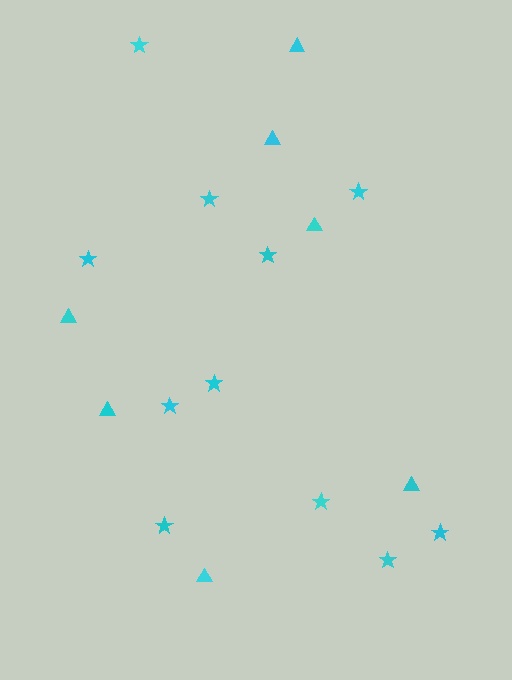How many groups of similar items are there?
There are 2 groups: one group of triangles (7) and one group of stars (11).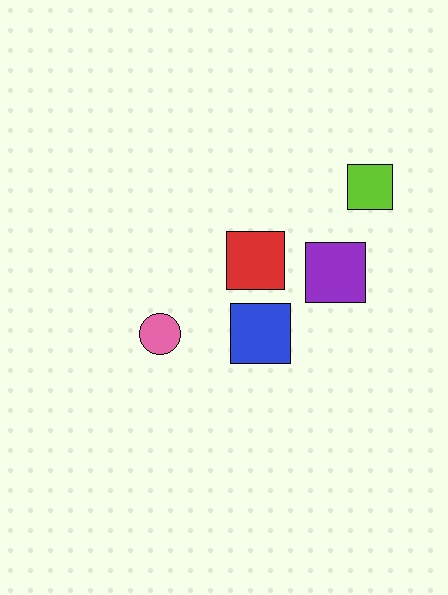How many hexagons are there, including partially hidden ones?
There are no hexagons.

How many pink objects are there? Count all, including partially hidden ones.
There is 1 pink object.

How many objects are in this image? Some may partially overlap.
There are 5 objects.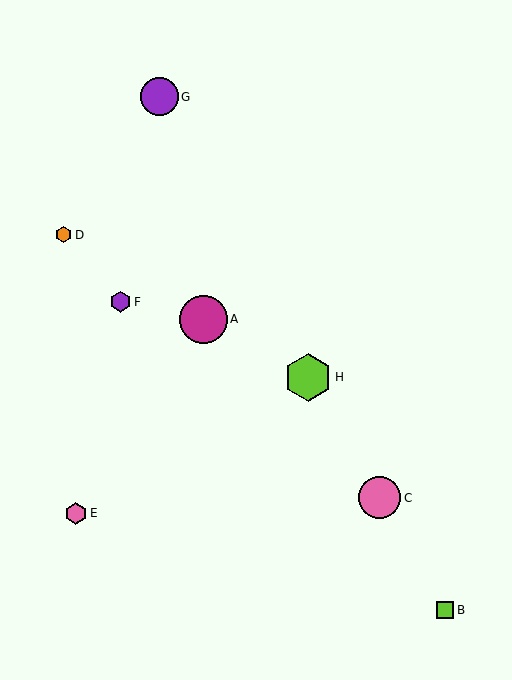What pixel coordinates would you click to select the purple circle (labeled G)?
Click at (159, 97) to select the purple circle G.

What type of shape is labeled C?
Shape C is a pink circle.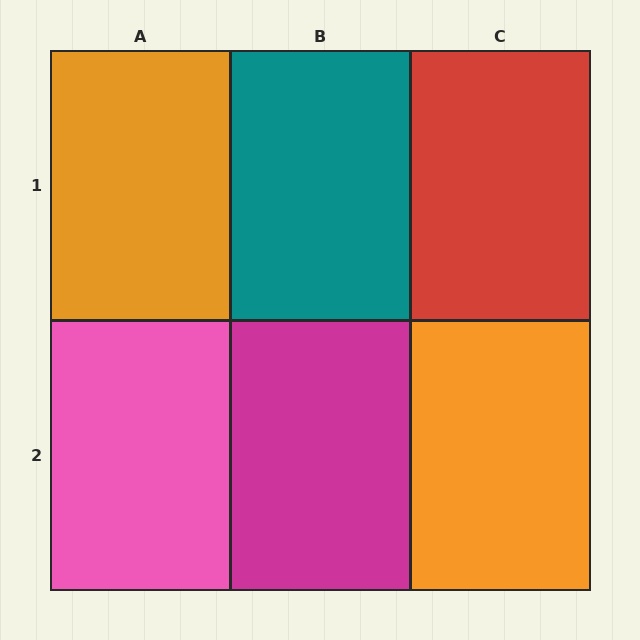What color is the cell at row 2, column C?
Orange.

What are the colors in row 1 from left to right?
Orange, teal, red.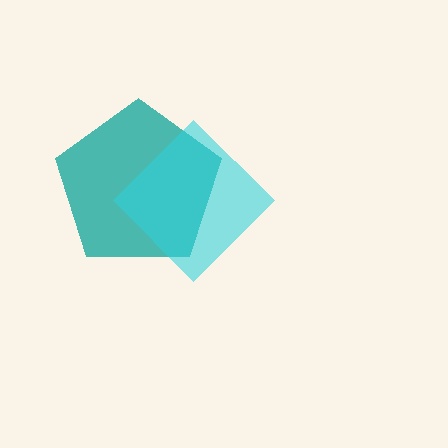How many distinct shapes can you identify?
There are 2 distinct shapes: a teal pentagon, a cyan diamond.